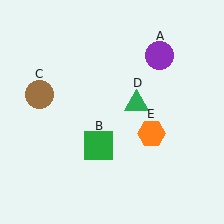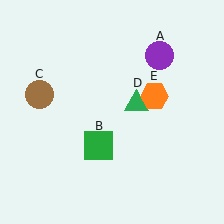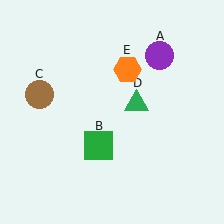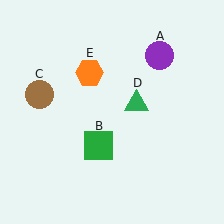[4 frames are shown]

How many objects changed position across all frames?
1 object changed position: orange hexagon (object E).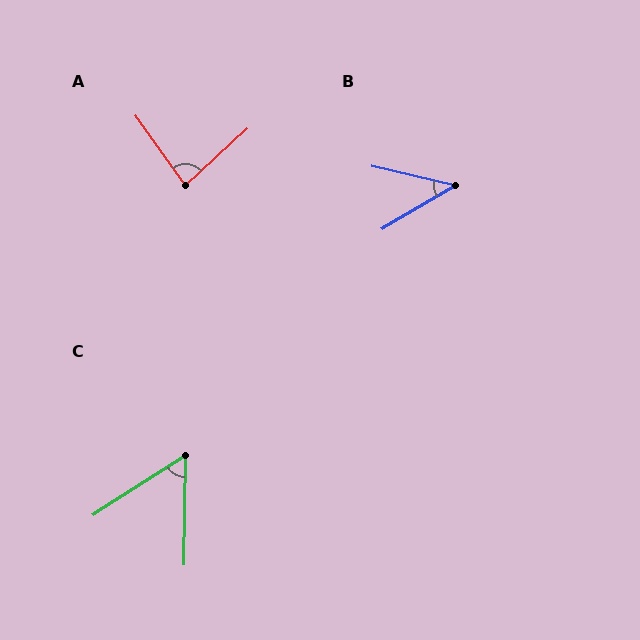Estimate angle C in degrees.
Approximately 56 degrees.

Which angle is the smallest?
B, at approximately 44 degrees.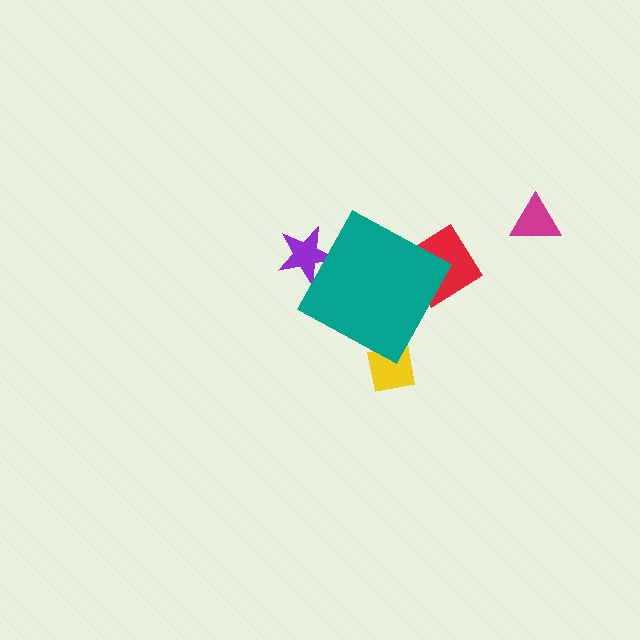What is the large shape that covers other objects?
A teal diamond.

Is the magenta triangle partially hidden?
No, the magenta triangle is fully visible.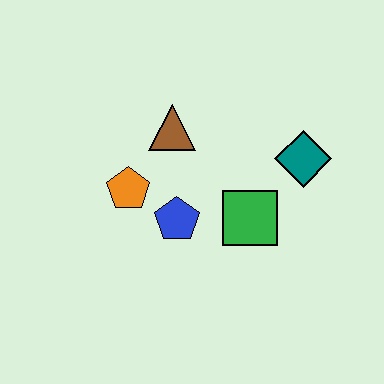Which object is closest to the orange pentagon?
The blue pentagon is closest to the orange pentagon.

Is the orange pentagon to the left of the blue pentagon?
Yes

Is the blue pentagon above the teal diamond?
No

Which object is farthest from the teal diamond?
The orange pentagon is farthest from the teal diamond.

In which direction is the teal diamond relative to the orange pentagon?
The teal diamond is to the right of the orange pentagon.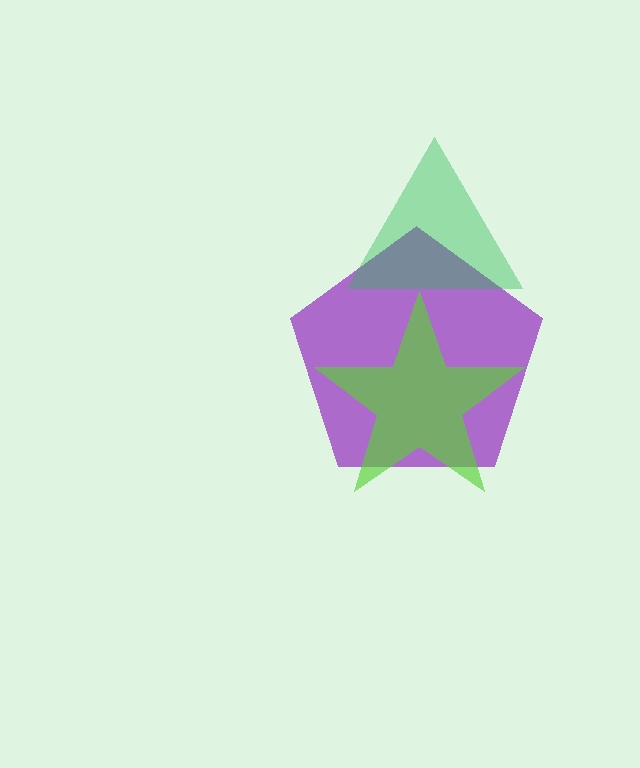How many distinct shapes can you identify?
There are 3 distinct shapes: a purple pentagon, a green triangle, a lime star.